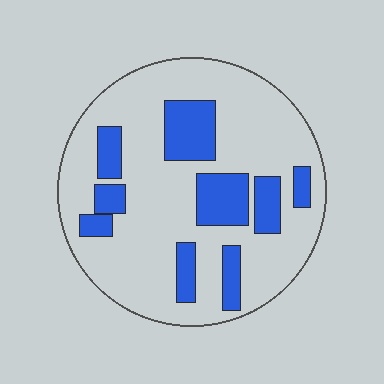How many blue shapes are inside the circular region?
9.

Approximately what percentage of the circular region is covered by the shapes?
Approximately 25%.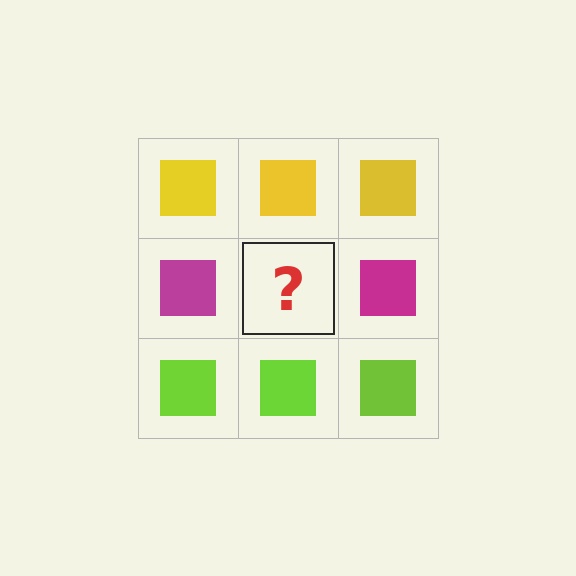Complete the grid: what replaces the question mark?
The question mark should be replaced with a magenta square.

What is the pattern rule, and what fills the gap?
The rule is that each row has a consistent color. The gap should be filled with a magenta square.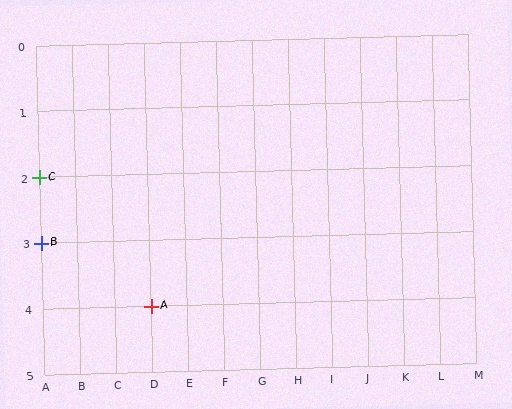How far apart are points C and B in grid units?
Points C and B are 1 row apart.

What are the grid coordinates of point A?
Point A is at grid coordinates (D, 4).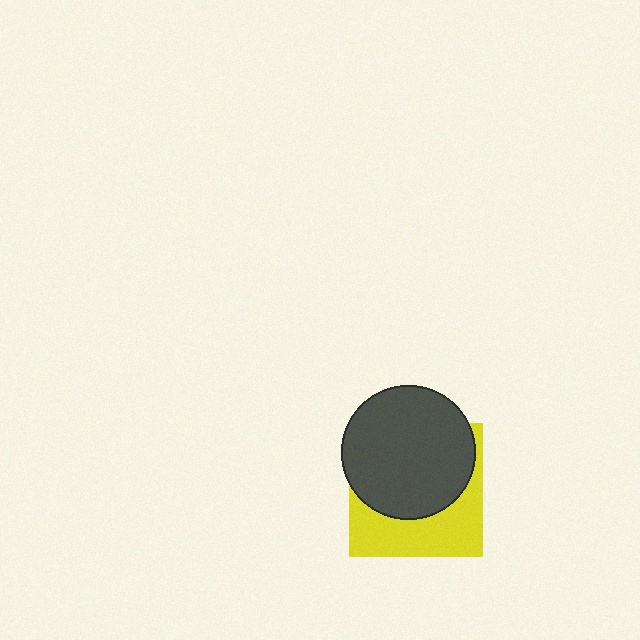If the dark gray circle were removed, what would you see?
You would see the complete yellow square.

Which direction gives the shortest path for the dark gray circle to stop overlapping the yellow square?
Moving up gives the shortest separation.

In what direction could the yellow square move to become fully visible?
The yellow square could move down. That would shift it out from behind the dark gray circle entirely.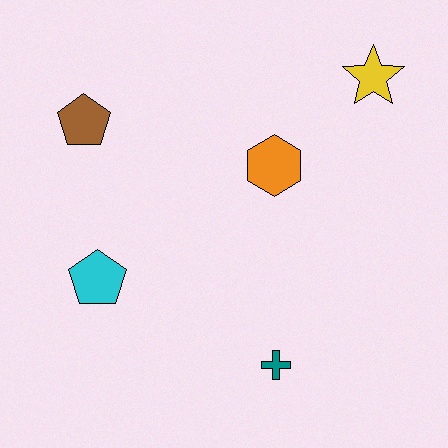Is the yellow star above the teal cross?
Yes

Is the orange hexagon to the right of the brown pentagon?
Yes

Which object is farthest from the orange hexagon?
The cyan pentagon is farthest from the orange hexagon.